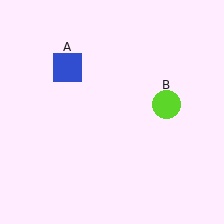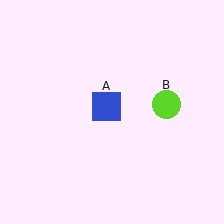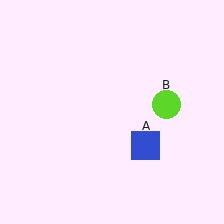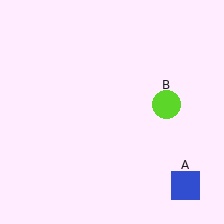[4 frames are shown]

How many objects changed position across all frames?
1 object changed position: blue square (object A).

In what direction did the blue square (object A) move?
The blue square (object A) moved down and to the right.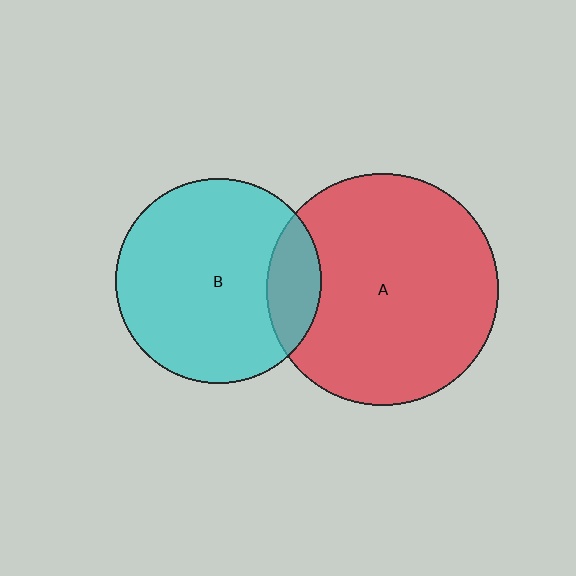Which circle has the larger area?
Circle A (red).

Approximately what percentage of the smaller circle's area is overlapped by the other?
Approximately 15%.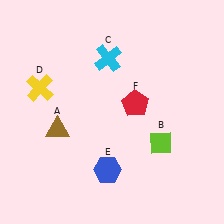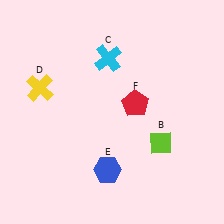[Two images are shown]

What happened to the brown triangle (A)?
The brown triangle (A) was removed in Image 2. It was in the bottom-left area of Image 1.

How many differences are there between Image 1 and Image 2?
There is 1 difference between the two images.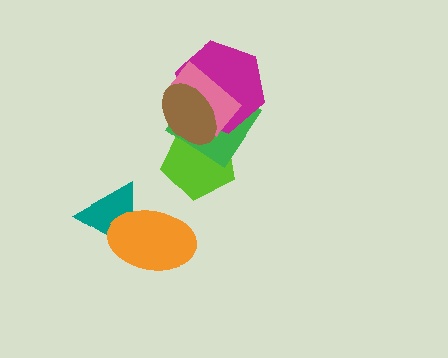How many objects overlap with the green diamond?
4 objects overlap with the green diamond.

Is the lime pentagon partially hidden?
Yes, it is partially covered by another shape.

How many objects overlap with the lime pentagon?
3 objects overlap with the lime pentagon.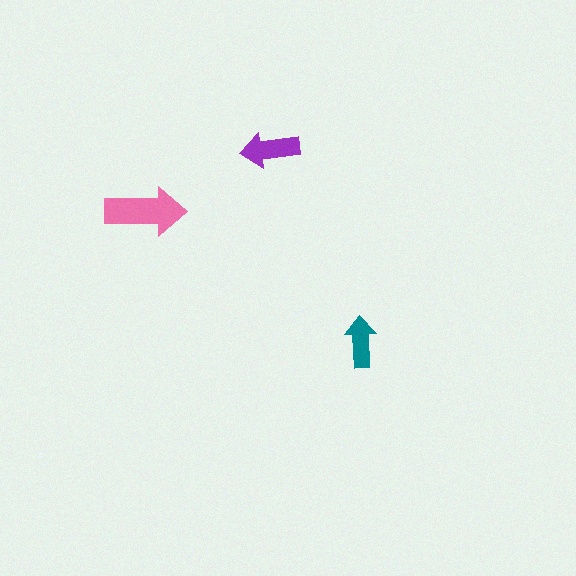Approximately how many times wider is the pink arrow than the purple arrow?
About 1.5 times wider.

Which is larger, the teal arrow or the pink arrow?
The pink one.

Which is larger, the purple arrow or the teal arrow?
The purple one.